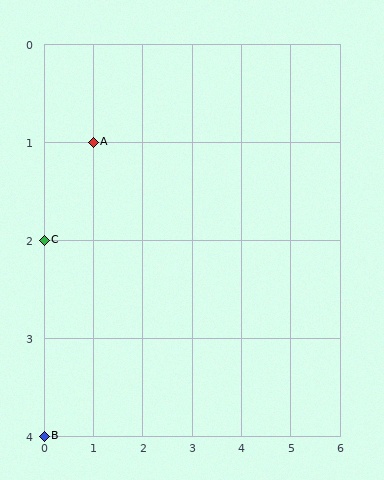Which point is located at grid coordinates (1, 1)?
Point A is at (1, 1).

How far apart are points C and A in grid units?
Points C and A are 1 column and 1 row apart (about 1.4 grid units diagonally).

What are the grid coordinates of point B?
Point B is at grid coordinates (0, 4).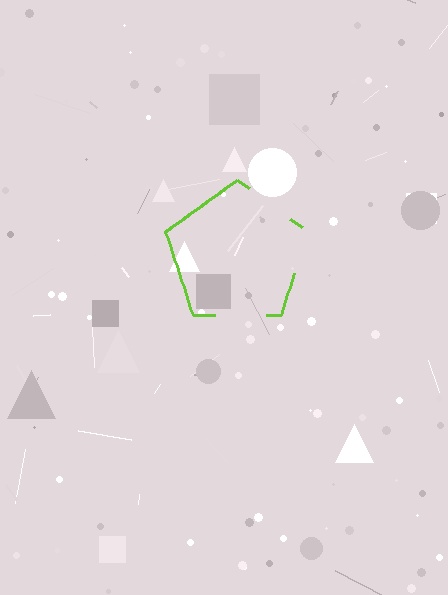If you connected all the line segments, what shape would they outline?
They would outline a pentagon.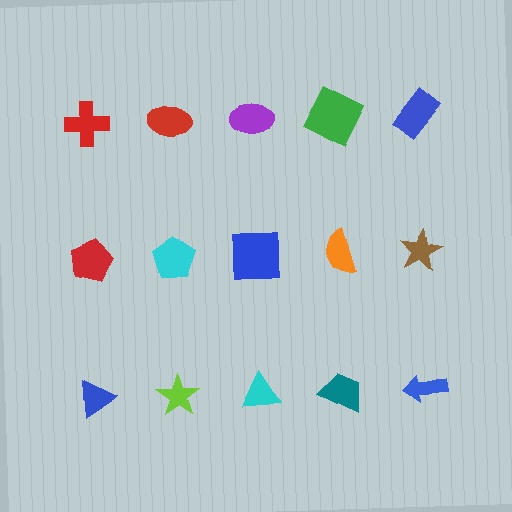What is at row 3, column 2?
A lime star.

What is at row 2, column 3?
A blue square.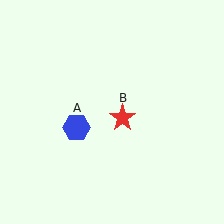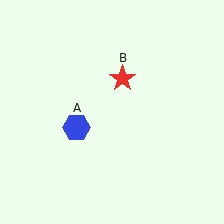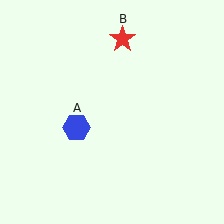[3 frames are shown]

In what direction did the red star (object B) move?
The red star (object B) moved up.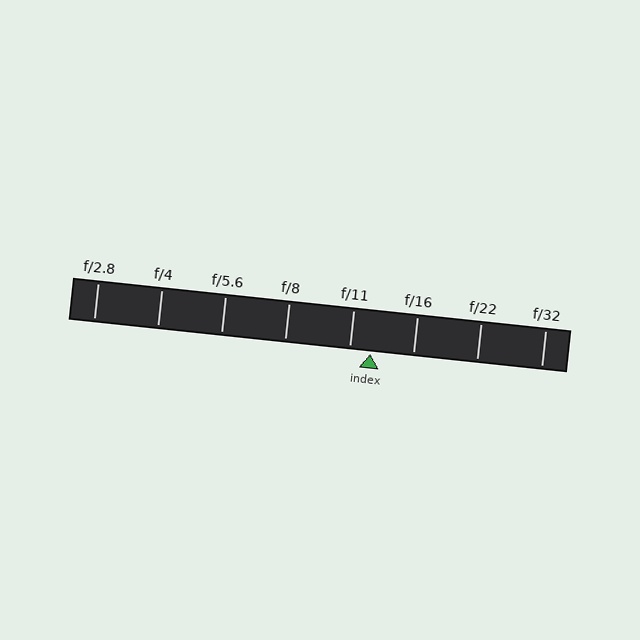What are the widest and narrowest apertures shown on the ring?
The widest aperture shown is f/2.8 and the narrowest is f/32.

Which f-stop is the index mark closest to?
The index mark is closest to f/11.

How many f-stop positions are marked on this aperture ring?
There are 8 f-stop positions marked.